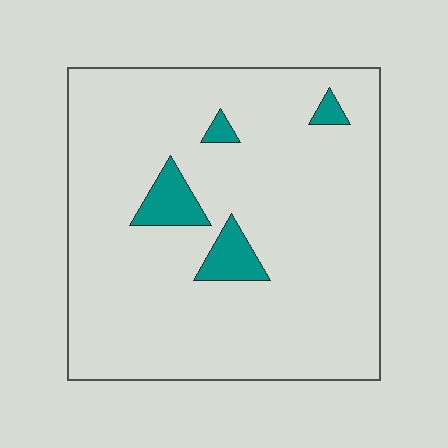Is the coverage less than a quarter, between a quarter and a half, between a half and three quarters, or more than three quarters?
Less than a quarter.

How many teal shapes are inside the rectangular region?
4.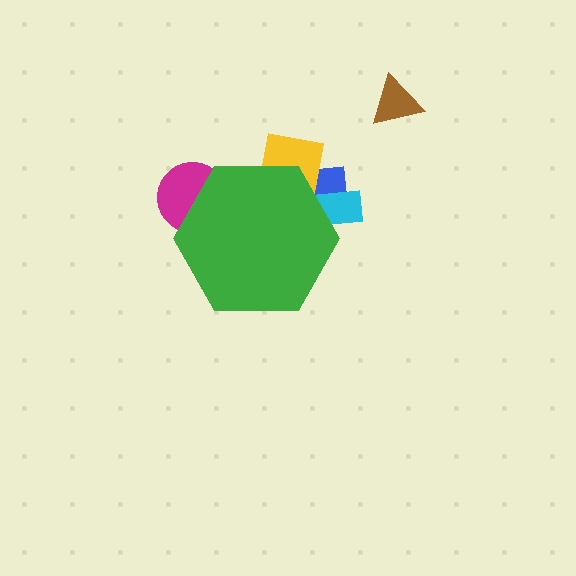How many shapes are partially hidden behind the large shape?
4 shapes are partially hidden.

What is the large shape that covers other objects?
A green hexagon.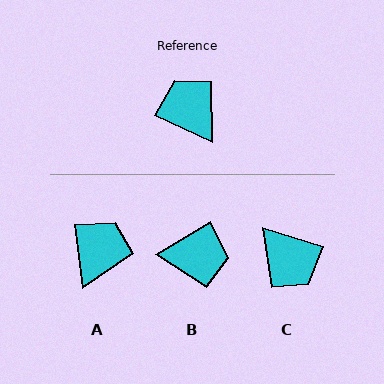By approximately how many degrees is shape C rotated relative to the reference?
Approximately 172 degrees clockwise.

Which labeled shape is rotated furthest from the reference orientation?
C, about 172 degrees away.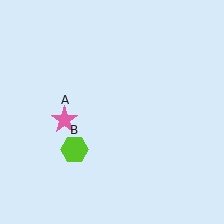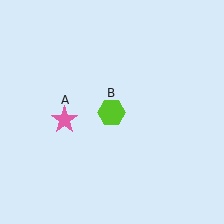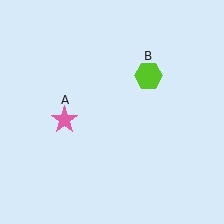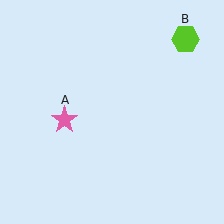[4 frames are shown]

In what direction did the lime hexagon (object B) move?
The lime hexagon (object B) moved up and to the right.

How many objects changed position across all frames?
1 object changed position: lime hexagon (object B).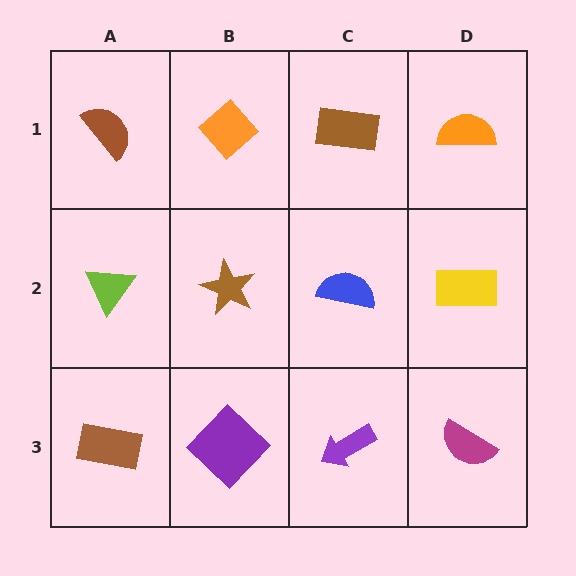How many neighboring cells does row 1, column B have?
3.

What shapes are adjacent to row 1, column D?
A yellow rectangle (row 2, column D), a brown rectangle (row 1, column C).